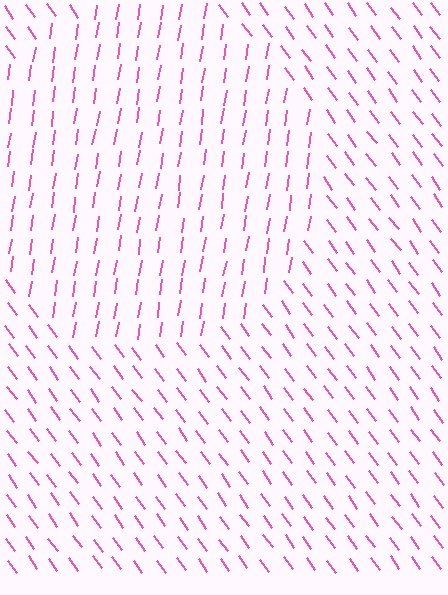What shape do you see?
I see a circle.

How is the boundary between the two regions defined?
The boundary is defined purely by a change in line orientation (approximately 45 degrees difference). All lines are the same color and thickness.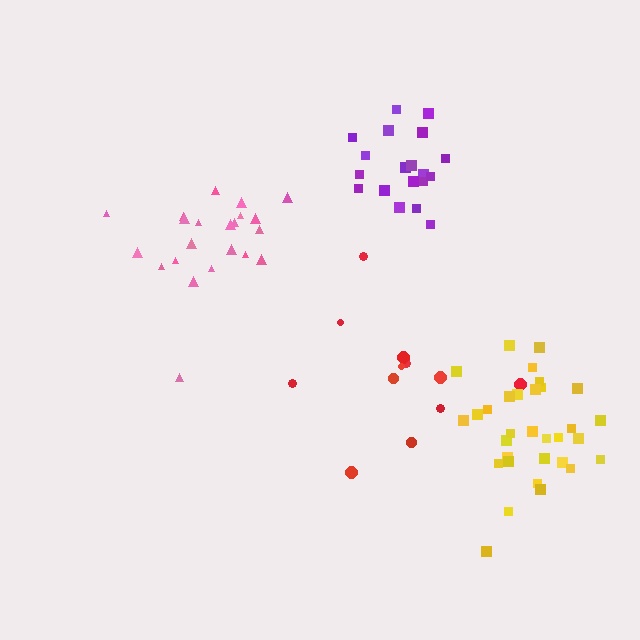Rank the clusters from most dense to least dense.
purple, yellow, pink, red.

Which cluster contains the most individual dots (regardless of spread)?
Yellow (32).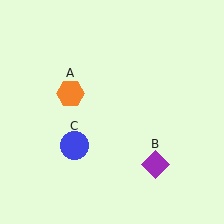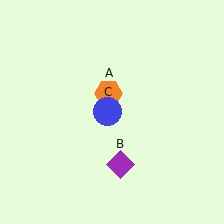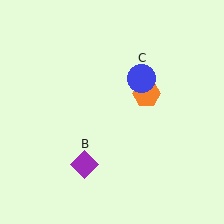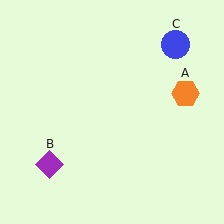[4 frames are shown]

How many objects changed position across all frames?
3 objects changed position: orange hexagon (object A), purple diamond (object B), blue circle (object C).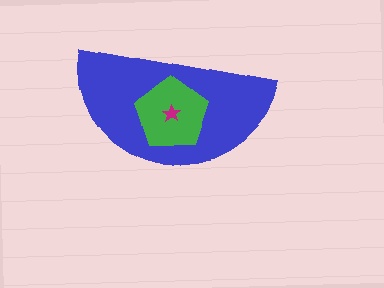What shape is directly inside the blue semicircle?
The green pentagon.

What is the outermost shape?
The blue semicircle.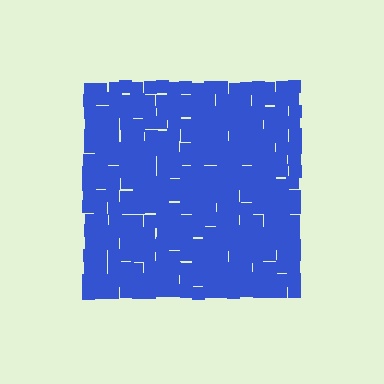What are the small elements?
The small elements are squares.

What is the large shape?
The large shape is a square.